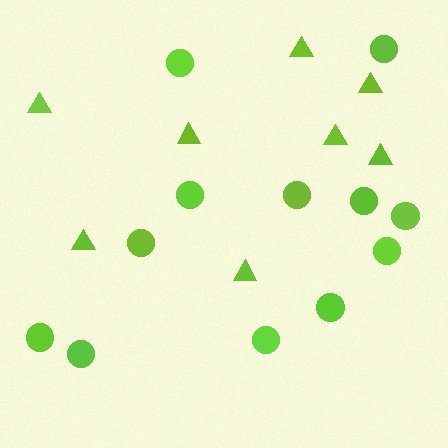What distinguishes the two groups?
There are 2 groups: one group of triangles (8) and one group of circles (12).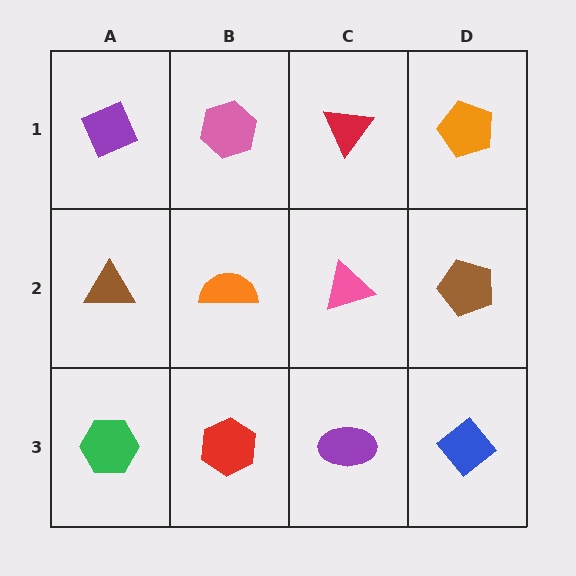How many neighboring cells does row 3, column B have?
3.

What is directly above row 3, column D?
A brown pentagon.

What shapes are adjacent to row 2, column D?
An orange pentagon (row 1, column D), a blue diamond (row 3, column D), a pink triangle (row 2, column C).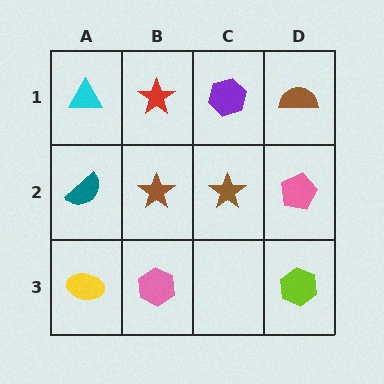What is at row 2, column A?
A teal semicircle.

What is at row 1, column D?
A brown semicircle.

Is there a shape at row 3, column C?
No, that cell is empty.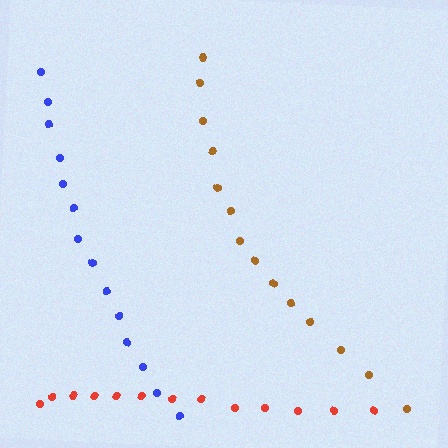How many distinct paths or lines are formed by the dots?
There are 3 distinct paths.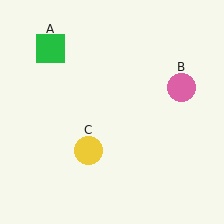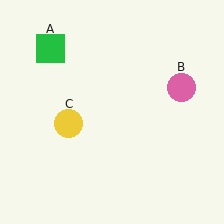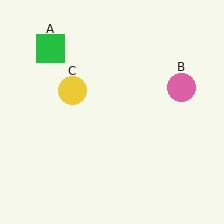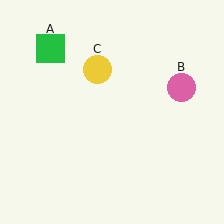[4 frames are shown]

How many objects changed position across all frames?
1 object changed position: yellow circle (object C).